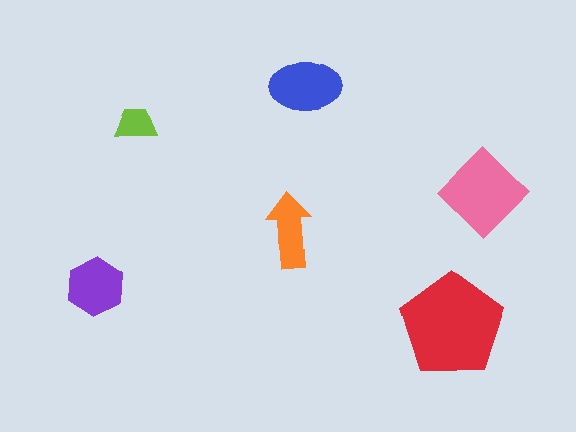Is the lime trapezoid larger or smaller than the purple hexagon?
Smaller.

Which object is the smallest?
The lime trapezoid.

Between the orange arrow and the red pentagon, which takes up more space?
The red pentagon.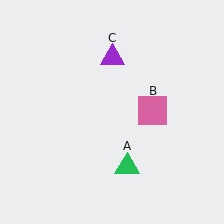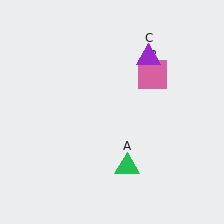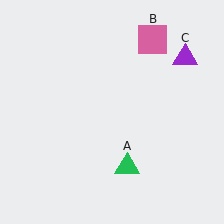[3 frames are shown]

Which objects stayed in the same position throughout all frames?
Green triangle (object A) remained stationary.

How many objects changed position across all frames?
2 objects changed position: pink square (object B), purple triangle (object C).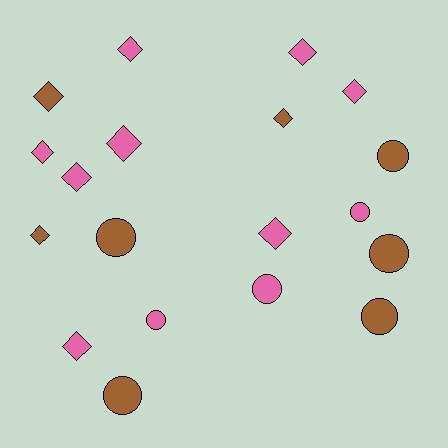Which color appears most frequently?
Pink, with 11 objects.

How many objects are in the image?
There are 19 objects.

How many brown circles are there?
There are 5 brown circles.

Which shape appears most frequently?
Diamond, with 11 objects.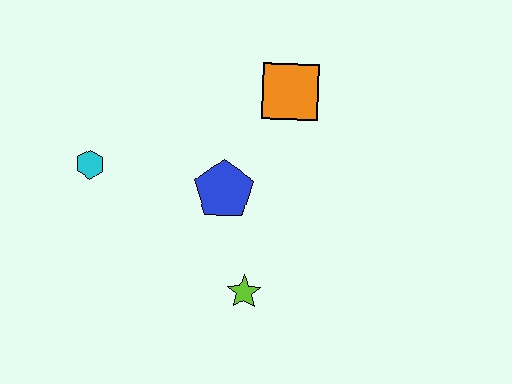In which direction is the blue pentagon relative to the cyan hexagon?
The blue pentagon is to the right of the cyan hexagon.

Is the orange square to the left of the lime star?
No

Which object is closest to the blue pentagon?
The lime star is closest to the blue pentagon.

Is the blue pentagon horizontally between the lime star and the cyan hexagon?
Yes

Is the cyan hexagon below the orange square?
Yes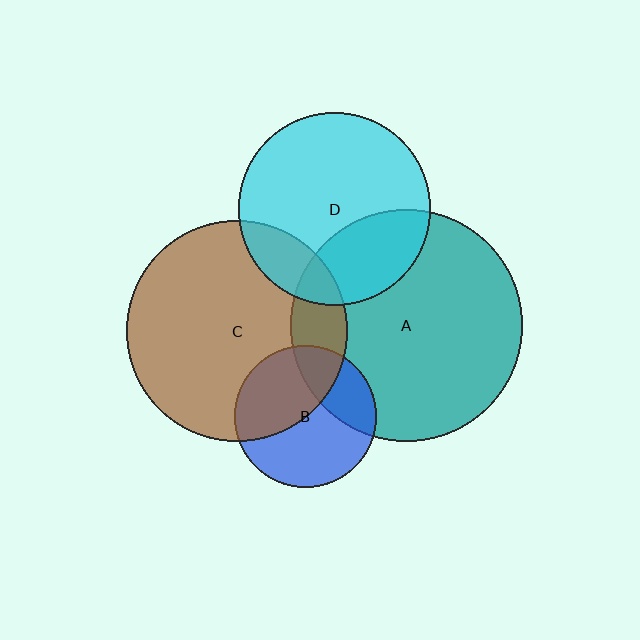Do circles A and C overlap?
Yes.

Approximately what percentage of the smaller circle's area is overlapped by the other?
Approximately 15%.